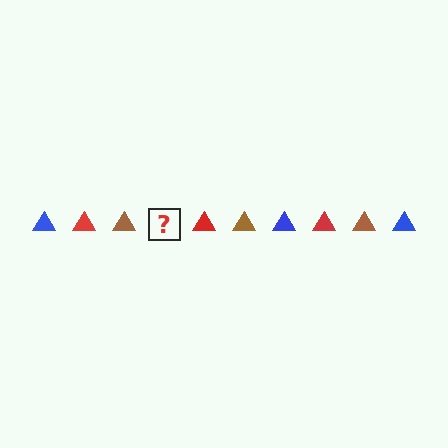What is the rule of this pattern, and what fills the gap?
The rule is that the pattern cycles through blue, red, brown triangles. The gap should be filled with a blue triangle.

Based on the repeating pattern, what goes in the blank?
The blank should be a blue triangle.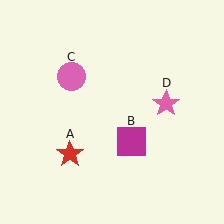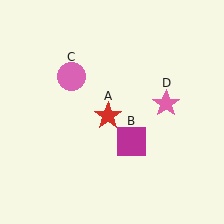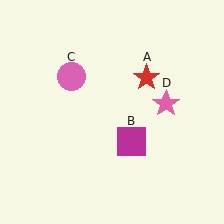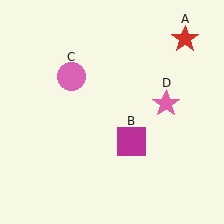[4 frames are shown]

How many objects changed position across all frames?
1 object changed position: red star (object A).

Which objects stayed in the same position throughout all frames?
Magenta square (object B) and pink circle (object C) and pink star (object D) remained stationary.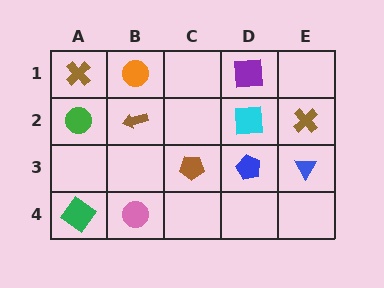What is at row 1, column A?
A brown cross.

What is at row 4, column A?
A green diamond.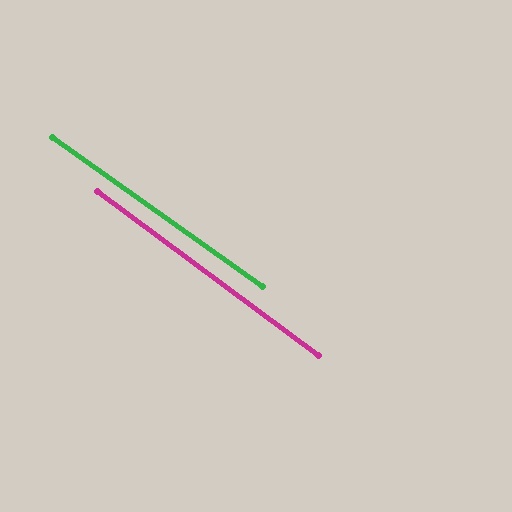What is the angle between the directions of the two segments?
Approximately 1 degree.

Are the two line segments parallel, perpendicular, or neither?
Parallel — their directions differ by only 1.1°.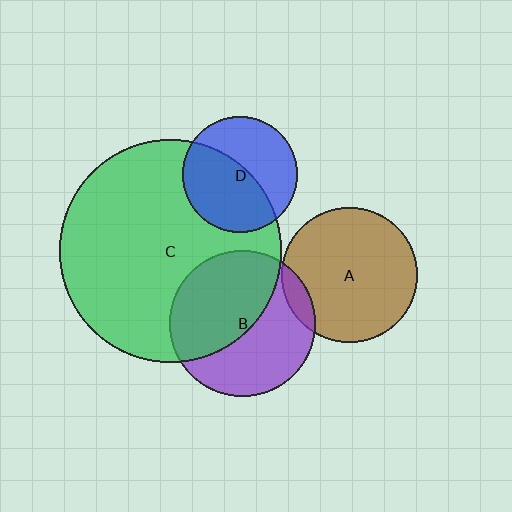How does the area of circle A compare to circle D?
Approximately 1.4 times.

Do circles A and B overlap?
Yes.